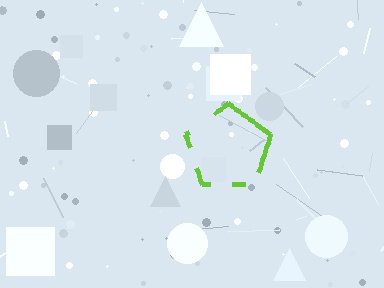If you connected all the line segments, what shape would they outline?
They would outline a pentagon.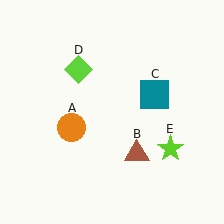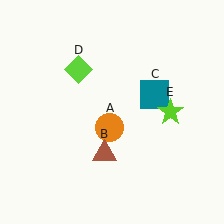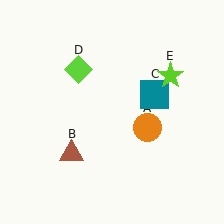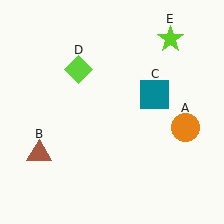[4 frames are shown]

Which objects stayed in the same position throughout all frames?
Teal square (object C) and lime diamond (object D) remained stationary.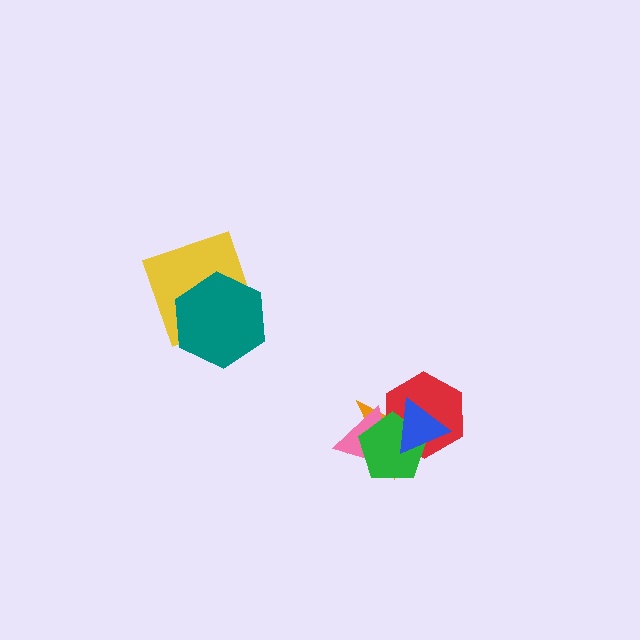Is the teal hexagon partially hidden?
No, no other shape covers it.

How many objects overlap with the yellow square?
1 object overlaps with the yellow square.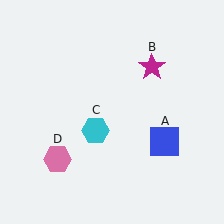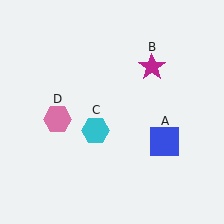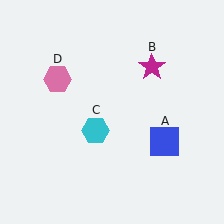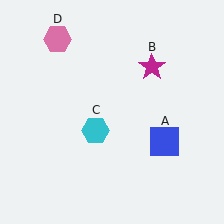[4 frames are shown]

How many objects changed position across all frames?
1 object changed position: pink hexagon (object D).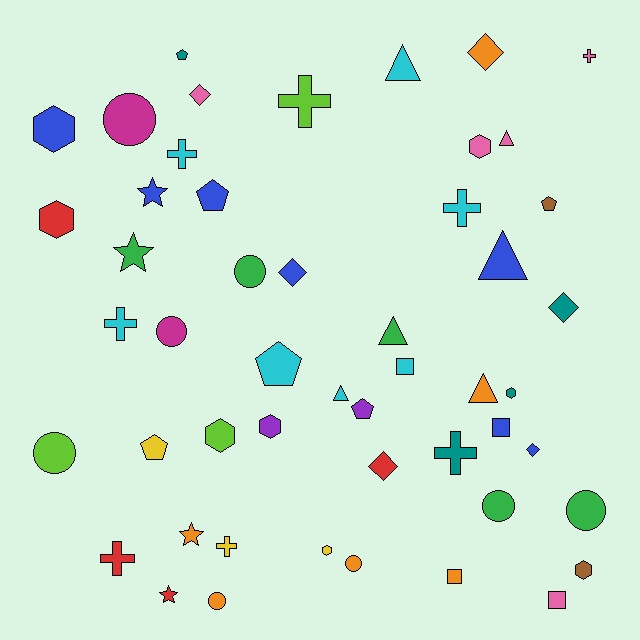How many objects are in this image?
There are 50 objects.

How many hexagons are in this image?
There are 8 hexagons.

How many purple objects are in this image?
There are 2 purple objects.